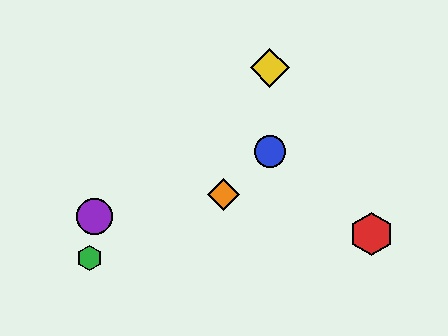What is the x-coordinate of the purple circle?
The purple circle is at x≈94.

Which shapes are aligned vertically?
The blue circle, the yellow diamond are aligned vertically.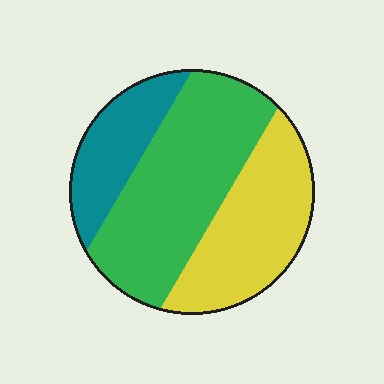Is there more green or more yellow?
Green.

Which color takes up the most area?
Green, at roughly 45%.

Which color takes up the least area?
Teal, at roughly 20%.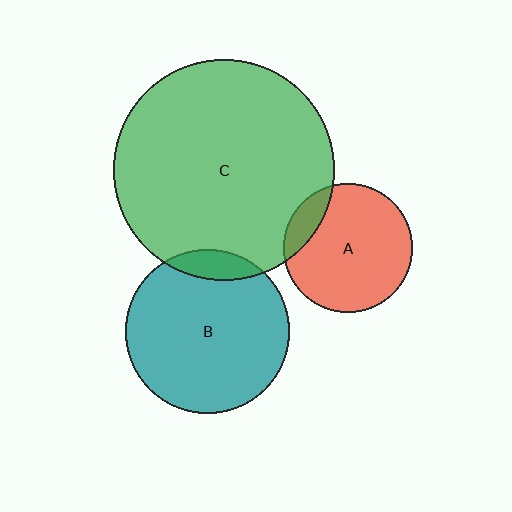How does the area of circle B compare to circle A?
Approximately 1.6 times.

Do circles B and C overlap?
Yes.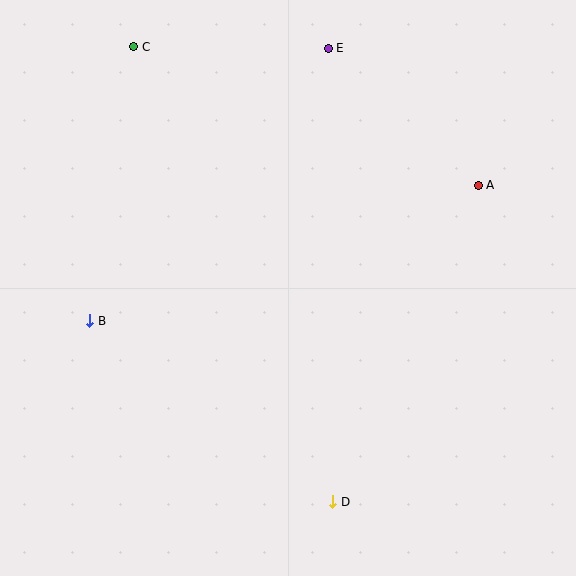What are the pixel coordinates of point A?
Point A is at (478, 185).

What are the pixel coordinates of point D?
Point D is at (333, 502).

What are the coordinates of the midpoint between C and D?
The midpoint between C and D is at (233, 274).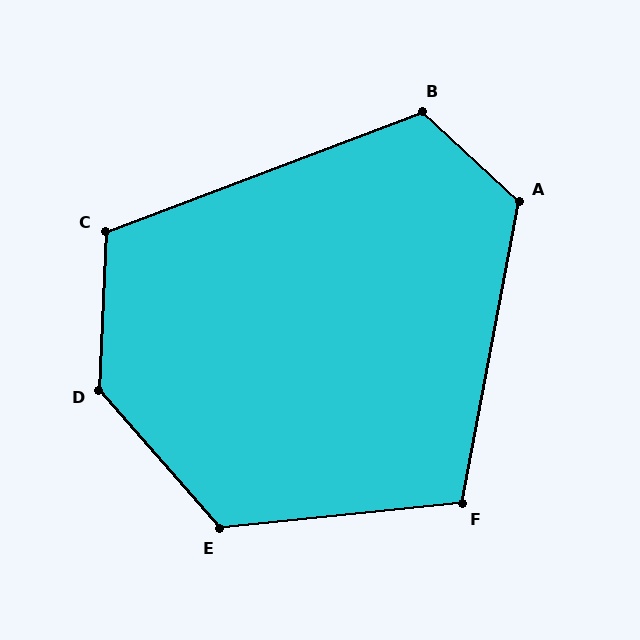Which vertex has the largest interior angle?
D, at approximately 137 degrees.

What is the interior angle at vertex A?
Approximately 122 degrees (obtuse).